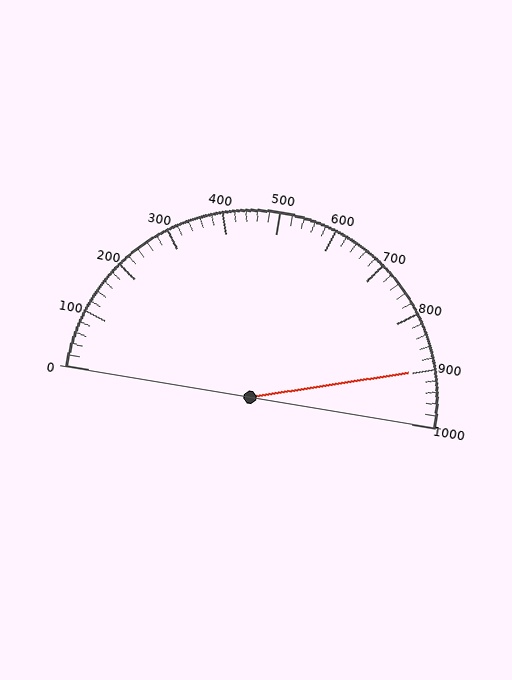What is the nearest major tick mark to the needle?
The nearest major tick mark is 900.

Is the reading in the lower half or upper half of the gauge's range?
The reading is in the upper half of the range (0 to 1000).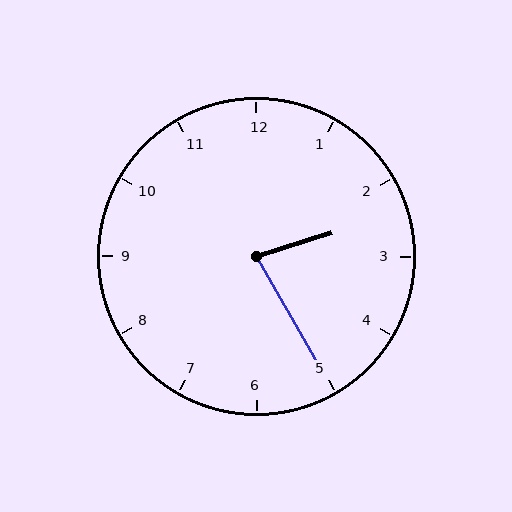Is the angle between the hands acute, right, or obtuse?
It is acute.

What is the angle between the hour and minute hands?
Approximately 78 degrees.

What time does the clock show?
2:25.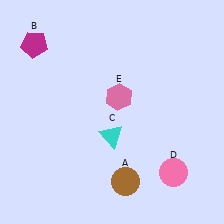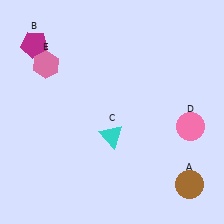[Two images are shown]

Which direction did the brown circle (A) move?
The brown circle (A) moved right.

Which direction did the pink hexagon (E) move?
The pink hexagon (E) moved left.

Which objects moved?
The objects that moved are: the brown circle (A), the pink circle (D), the pink hexagon (E).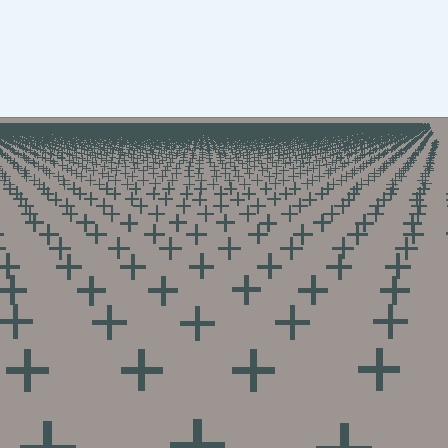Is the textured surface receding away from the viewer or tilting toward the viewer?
The surface is receding away from the viewer. Texture elements get smaller and denser toward the top.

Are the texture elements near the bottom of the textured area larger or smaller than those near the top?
Larger. Near the bottom, elements are closer to the viewer and appear at a bigger on-screen size.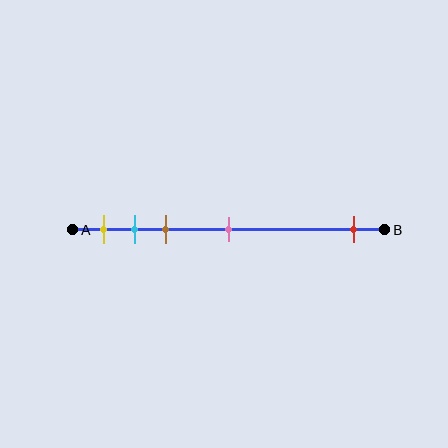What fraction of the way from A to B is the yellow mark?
The yellow mark is approximately 10% (0.1) of the way from A to B.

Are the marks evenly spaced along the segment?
No, the marks are not evenly spaced.